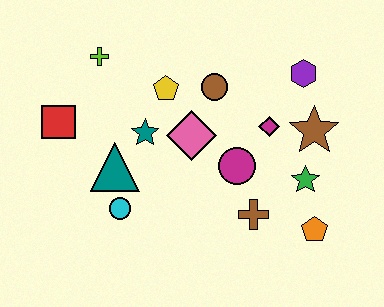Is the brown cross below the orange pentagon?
No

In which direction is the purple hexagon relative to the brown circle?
The purple hexagon is to the right of the brown circle.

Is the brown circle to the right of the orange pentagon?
No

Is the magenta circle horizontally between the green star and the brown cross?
No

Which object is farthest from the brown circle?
The orange pentagon is farthest from the brown circle.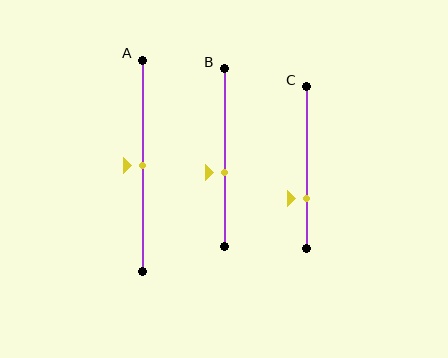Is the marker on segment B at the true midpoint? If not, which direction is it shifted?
No, the marker on segment B is shifted downward by about 8% of the segment length.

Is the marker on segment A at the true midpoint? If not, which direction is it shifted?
Yes, the marker on segment A is at the true midpoint.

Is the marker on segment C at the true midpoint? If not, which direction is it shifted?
No, the marker on segment C is shifted downward by about 19% of the segment length.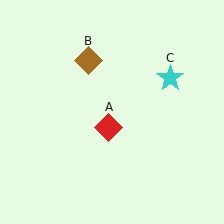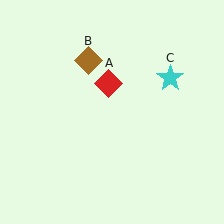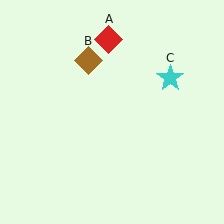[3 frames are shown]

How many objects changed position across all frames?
1 object changed position: red diamond (object A).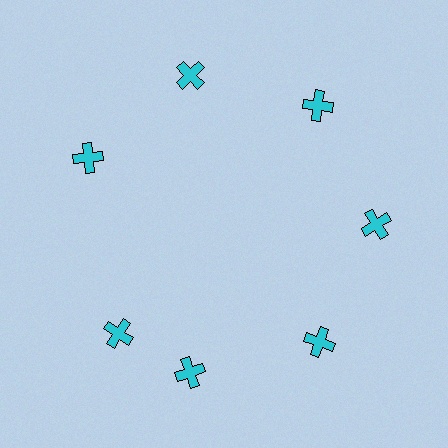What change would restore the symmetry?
The symmetry would be restored by rotating it back into even spacing with its neighbors so that all 7 crosses sit at equal angles and equal distance from the center.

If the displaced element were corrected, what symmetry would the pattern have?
It would have 7-fold rotational symmetry — the pattern would map onto itself every 51 degrees.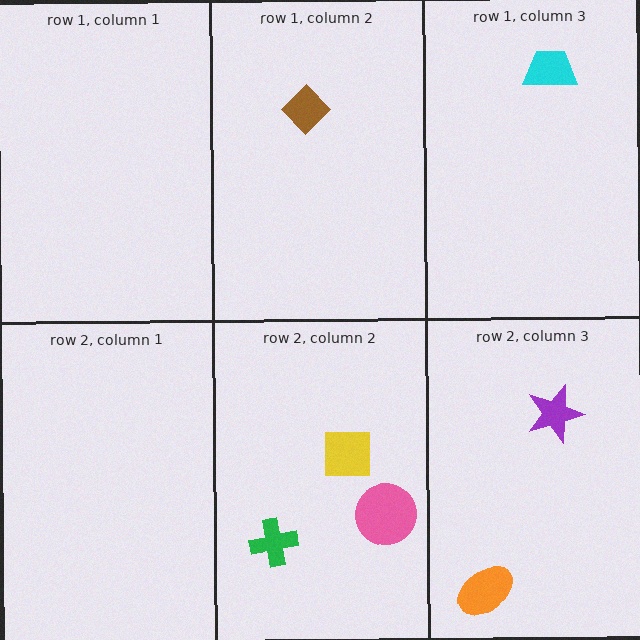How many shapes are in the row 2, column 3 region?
2.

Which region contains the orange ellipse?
The row 2, column 3 region.